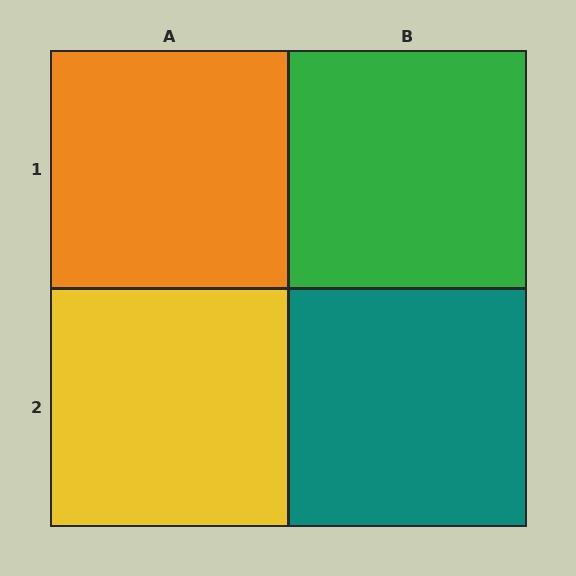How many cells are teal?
1 cell is teal.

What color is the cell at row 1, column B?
Green.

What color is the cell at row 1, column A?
Orange.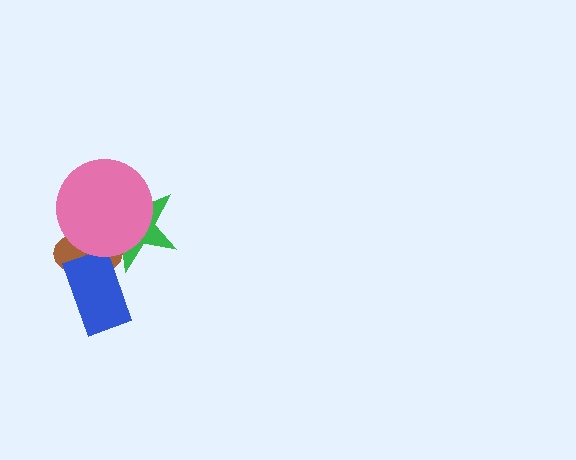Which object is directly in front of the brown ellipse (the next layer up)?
The green star is directly in front of the brown ellipse.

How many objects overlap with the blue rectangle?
2 objects overlap with the blue rectangle.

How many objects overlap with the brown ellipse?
3 objects overlap with the brown ellipse.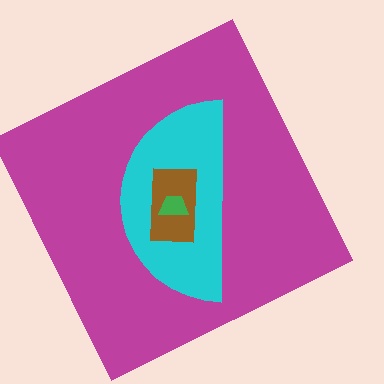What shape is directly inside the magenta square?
The cyan semicircle.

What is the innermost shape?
The green trapezoid.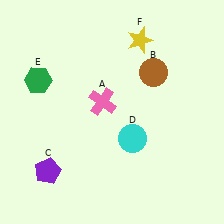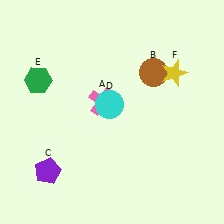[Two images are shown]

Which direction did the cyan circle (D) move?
The cyan circle (D) moved up.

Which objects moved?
The objects that moved are: the cyan circle (D), the yellow star (F).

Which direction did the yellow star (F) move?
The yellow star (F) moved right.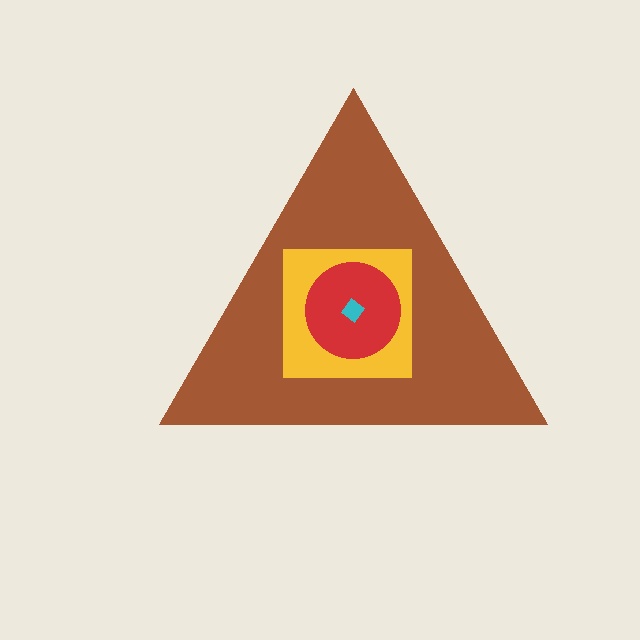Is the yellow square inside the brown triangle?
Yes.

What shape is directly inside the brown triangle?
The yellow square.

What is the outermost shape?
The brown triangle.